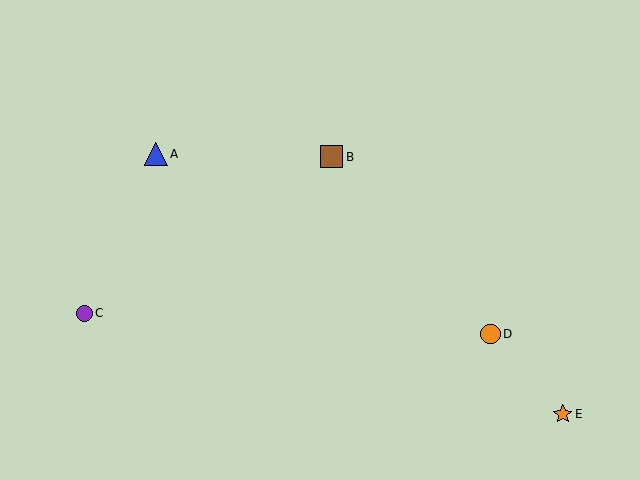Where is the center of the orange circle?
The center of the orange circle is at (490, 334).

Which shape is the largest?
The blue triangle (labeled A) is the largest.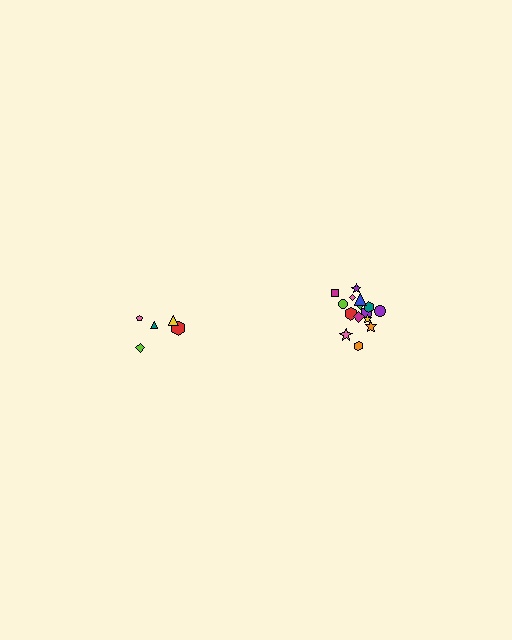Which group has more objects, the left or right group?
The right group.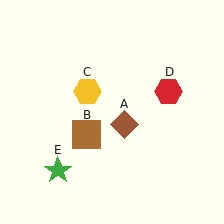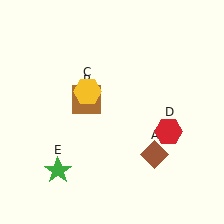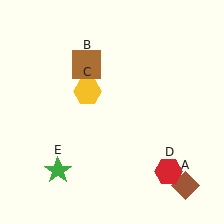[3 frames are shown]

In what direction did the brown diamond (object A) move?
The brown diamond (object A) moved down and to the right.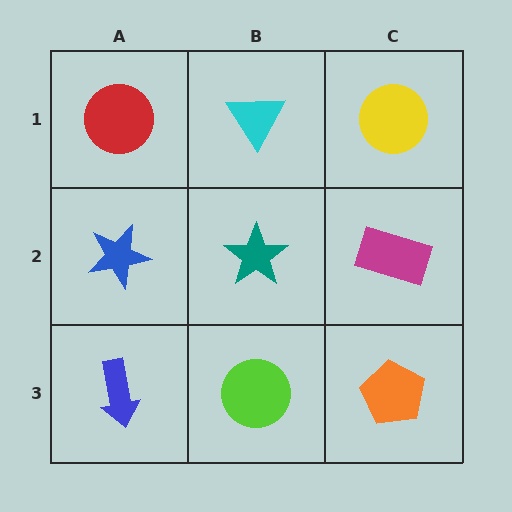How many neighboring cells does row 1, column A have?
2.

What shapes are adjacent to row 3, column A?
A blue star (row 2, column A), a lime circle (row 3, column B).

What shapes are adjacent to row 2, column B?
A cyan triangle (row 1, column B), a lime circle (row 3, column B), a blue star (row 2, column A), a magenta rectangle (row 2, column C).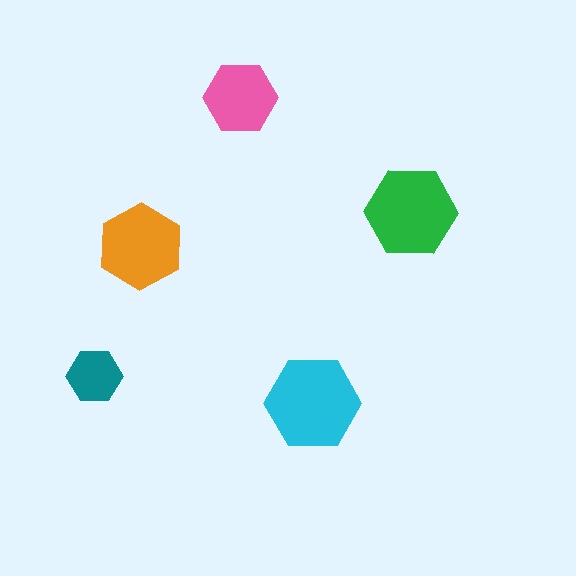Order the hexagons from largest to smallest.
the cyan one, the green one, the orange one, the pink one, the teal one.